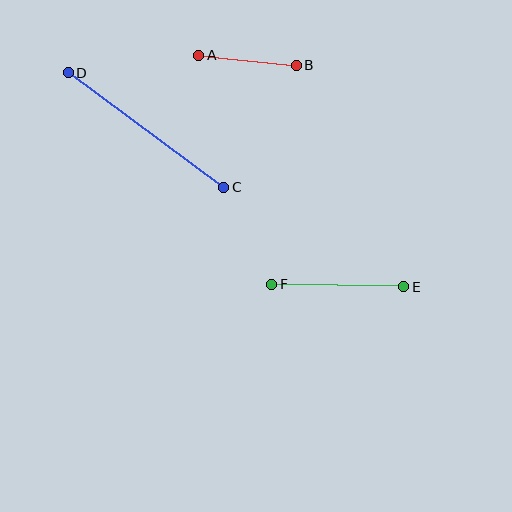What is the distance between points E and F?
The distance is approximately 132 pixels.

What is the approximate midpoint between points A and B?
The midpoint is at approximately (247, 60) pixels.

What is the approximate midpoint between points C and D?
The midpoint is at approximately (146, 130) pixels.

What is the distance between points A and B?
The distance is approximately 98 pixels.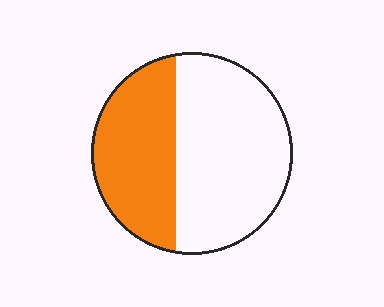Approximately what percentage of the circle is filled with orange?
Approximately 40%.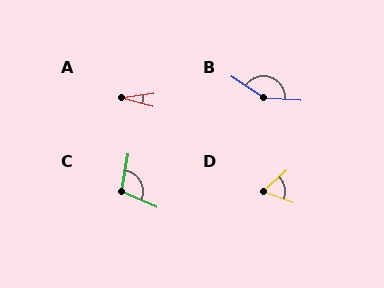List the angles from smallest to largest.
A (24°), D (62°), C (105°), B (151°).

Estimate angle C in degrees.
Approximately 105 degrees.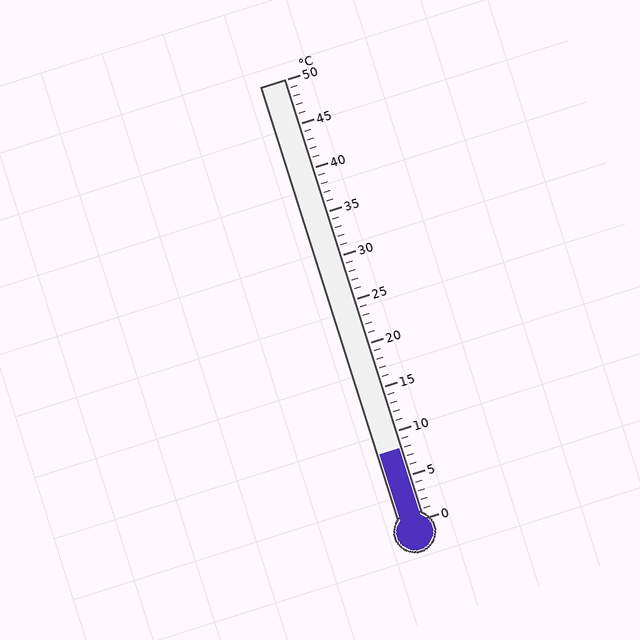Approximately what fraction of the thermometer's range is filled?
The thermometer is filled to approximately 15% of its range.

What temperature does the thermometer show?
The thermometer shows approximately 8°C.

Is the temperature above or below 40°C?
The temperature is below 40°C.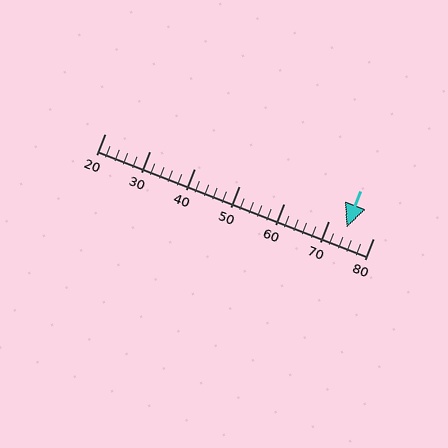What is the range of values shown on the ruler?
The ruler shows values from 20 to 80.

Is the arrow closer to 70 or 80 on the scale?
The arrow is closer to 70.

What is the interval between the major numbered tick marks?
The major tick marks are spaced 10 units apart.